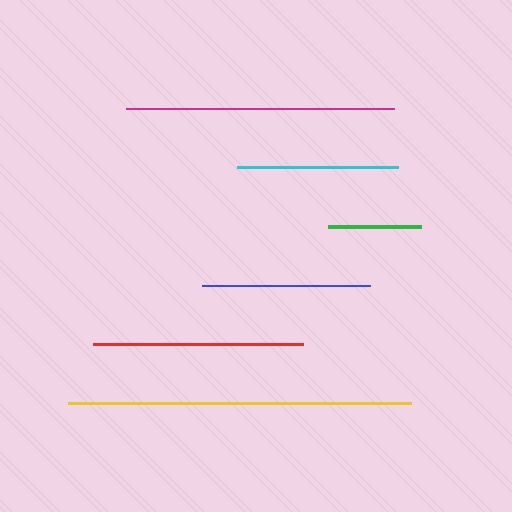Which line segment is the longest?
The yellow line is the longest at approximately 343 pixels.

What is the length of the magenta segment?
The magenta segment is approximately 269 pixels long.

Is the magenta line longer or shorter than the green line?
The magenta line is longer than the green line.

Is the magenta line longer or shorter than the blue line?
The magenta line is longer than the blue line.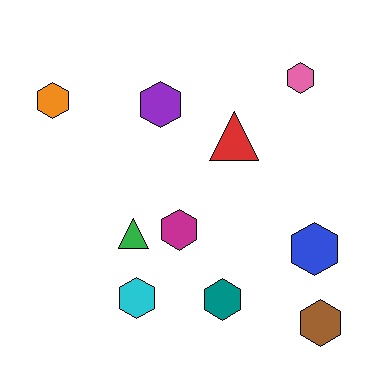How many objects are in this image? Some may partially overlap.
There are 10 objects.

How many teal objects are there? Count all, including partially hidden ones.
There is 1 teal object.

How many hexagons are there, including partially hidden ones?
There are 8 hexagons.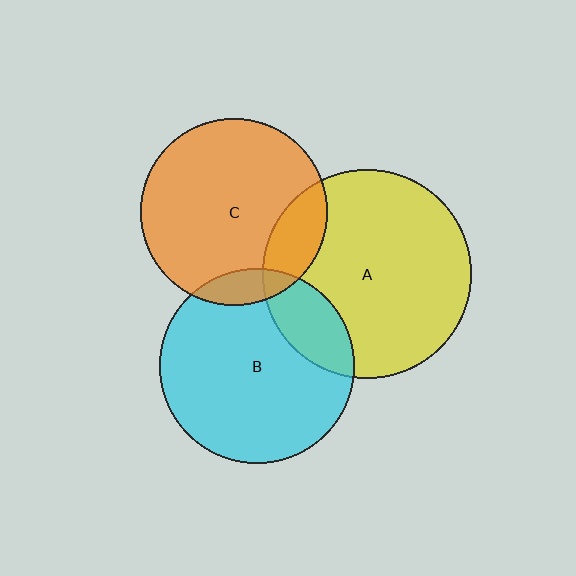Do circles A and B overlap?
Yes.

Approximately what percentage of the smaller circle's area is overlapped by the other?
Approximately 20%.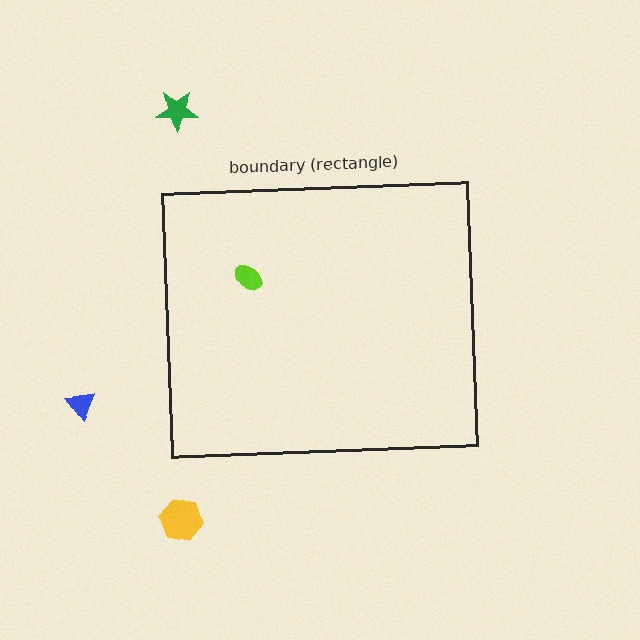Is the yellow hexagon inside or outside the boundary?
Outside.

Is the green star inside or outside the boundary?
Outside.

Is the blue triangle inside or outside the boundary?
Outside.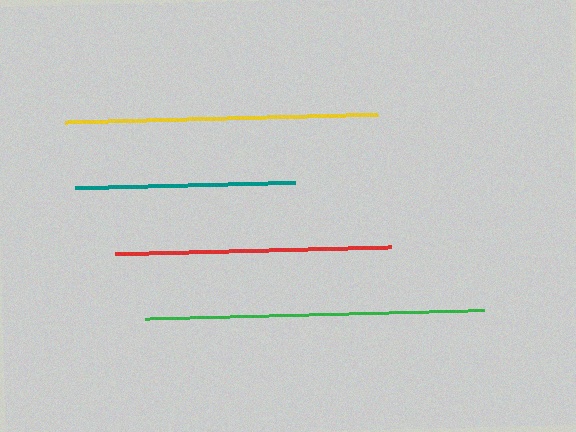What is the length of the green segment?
The green segment is approximately 340 pixels long.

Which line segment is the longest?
The green line is the longest at approximately 340 pixels.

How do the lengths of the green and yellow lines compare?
The green and yellow lines are approximately the same length.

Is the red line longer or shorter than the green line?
The green line is longer than the red line.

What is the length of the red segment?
The red segment is approximately 276 pixels long.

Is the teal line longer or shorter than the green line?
The green line is longer than the teal line.